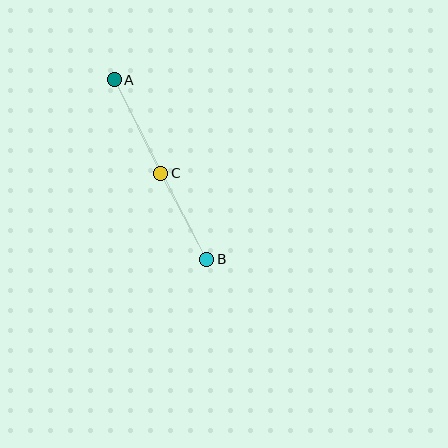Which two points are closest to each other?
Points B and C are closest to each other.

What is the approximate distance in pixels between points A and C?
The distance between A and C is approximately 104 pixels.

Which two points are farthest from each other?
Points A and B are farthest from each other.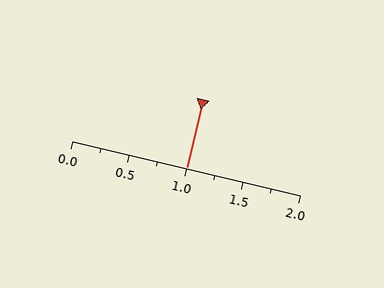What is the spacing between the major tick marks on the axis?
The major ticks are spaced 0.5 apart.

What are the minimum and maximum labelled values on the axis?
The axis runs from 0.0 to 2.0.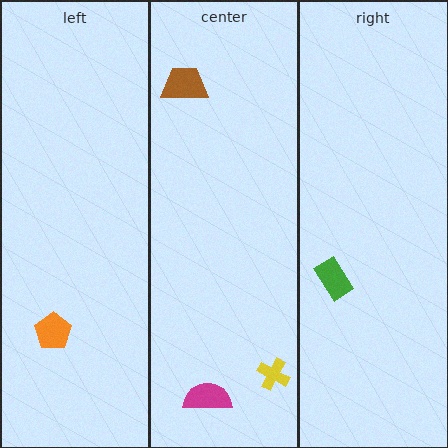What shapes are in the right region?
The green rectangle.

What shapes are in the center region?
The magenta semicircle, the brown trapezoid, the yellow cross.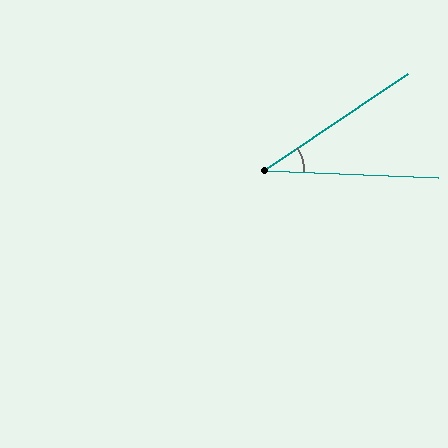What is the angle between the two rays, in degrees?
Approximately 36 degrees.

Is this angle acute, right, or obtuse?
It is acute.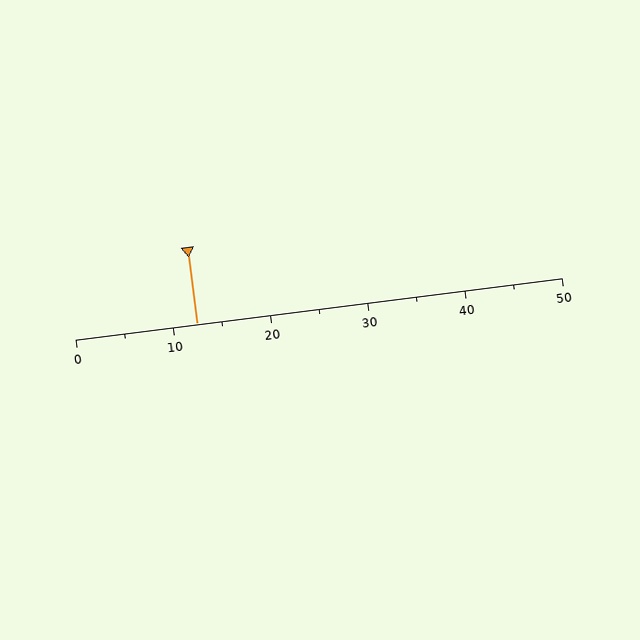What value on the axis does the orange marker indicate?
The marker indicates approximately 12.5.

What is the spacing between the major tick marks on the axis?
The major ticks are spaced 10 apart.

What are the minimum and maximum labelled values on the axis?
The axis runs from 0 to 50.